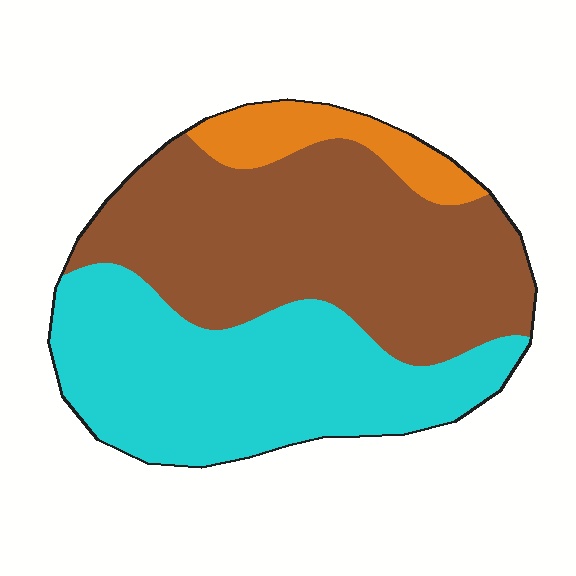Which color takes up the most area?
Brown, at roughly 50%.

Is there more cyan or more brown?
Brown.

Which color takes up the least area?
Orange, at roughly 10%.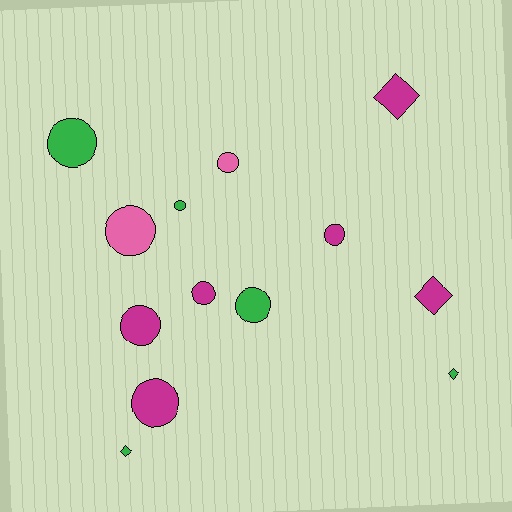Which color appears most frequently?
Magenta, with 6 objects.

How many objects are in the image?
There are 13 objects.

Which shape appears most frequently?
Circle, with 9 objects.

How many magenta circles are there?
There are 4 magenta circles.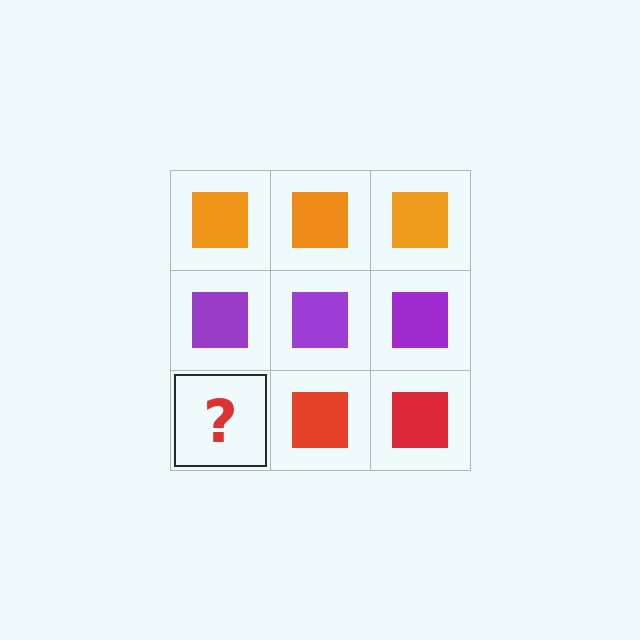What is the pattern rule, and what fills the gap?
The rule is that each row has a consistent color. The gap should be filled with a red square.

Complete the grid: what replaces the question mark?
The question mark should be replaced with a red square.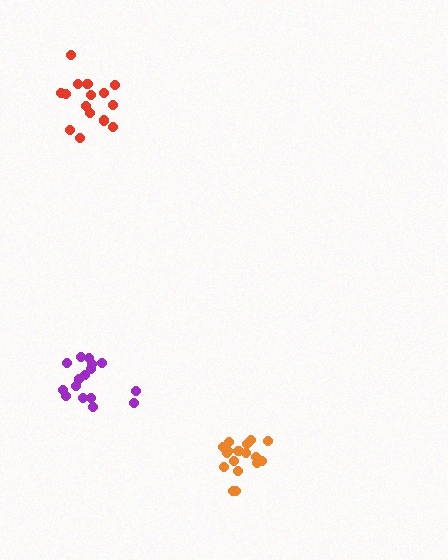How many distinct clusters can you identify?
There are 3 distinct clusters.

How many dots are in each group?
Group 1: 15 dots, Group 2: 17 dots, Group 3: 16 dots (48 total).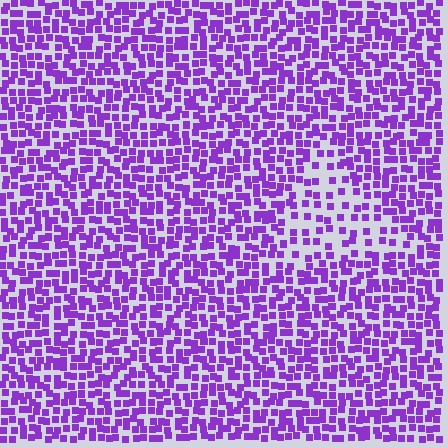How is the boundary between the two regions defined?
The boundary is defined by a change in element density (approximately 2.1x ratio). All elements are the same color, size, and shape.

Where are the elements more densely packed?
The elements are more densely packed outside the triangle boundary.